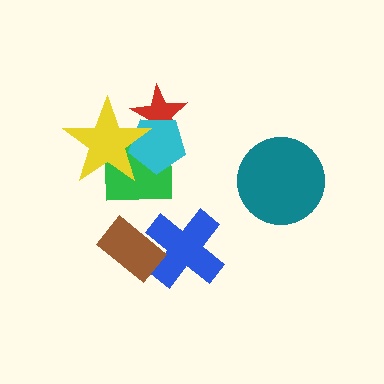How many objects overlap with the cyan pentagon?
3 objects overlap with the cyan pentagon.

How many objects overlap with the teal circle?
0 objects overlap with the teal circle.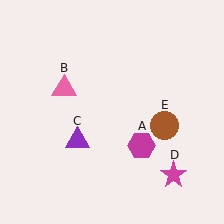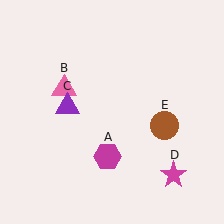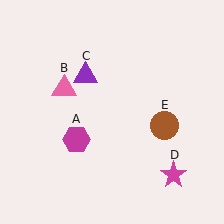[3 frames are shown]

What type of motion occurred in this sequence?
The magenta hexagon (object A), purple triangle (object C) rotated clockwise around the center of the scene.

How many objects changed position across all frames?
2 objects changed position: magenta hexagon (object A), purple triangle (object C).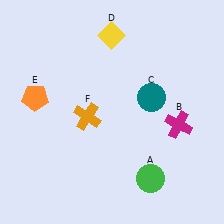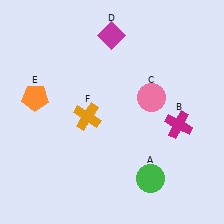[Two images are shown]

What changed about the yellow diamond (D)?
In Image 1, D is yellow. In Image 2, it changed to magenta.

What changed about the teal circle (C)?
In Image 1, C is teal. In Image 2, it changed to pink.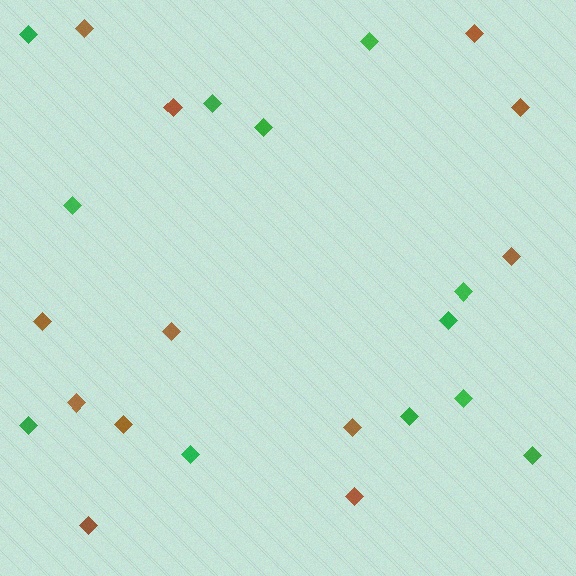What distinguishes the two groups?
There are 2 groups: one group of green diamonds (12) and one group of brown diamonds (12).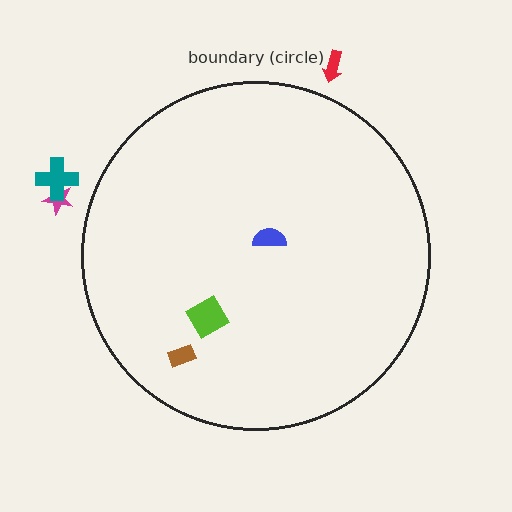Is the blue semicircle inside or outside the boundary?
Inside.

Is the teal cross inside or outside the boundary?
Outside.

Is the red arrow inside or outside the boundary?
Outside.